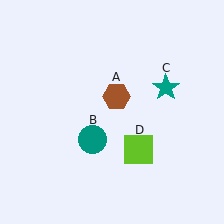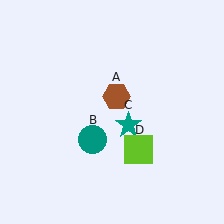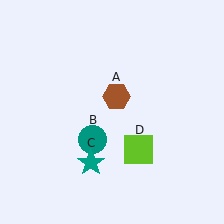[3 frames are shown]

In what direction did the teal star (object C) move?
The teal star (object C) moved down and to the left.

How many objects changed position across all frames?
1 object changed position: teal star (object C).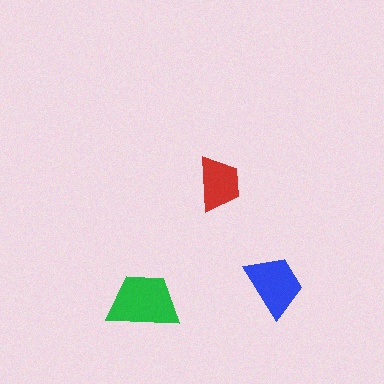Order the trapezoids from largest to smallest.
the green one, the blue one, the red one.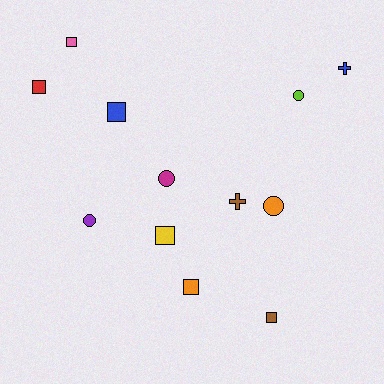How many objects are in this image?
There are 12 objects.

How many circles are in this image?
There are 4 circles.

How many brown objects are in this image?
There are 2 brown objects.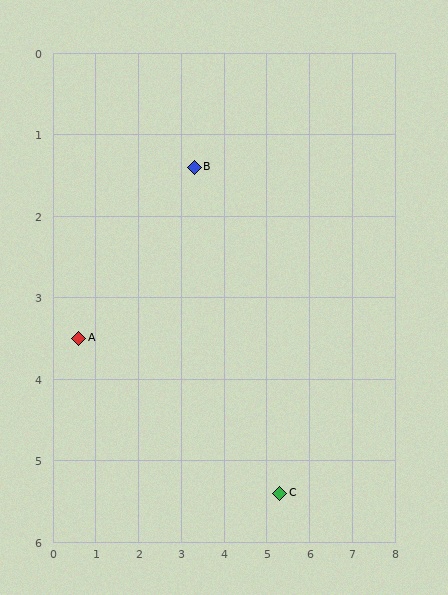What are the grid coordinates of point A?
Point A is at approximately (0.6, 3.5).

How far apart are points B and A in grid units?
Points B and A are about 3.4 grid units apart.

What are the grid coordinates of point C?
Point C is at approximately (5.3, 5.4).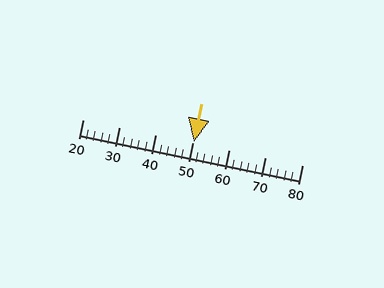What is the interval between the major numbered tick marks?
The major tick marks are spaced 10 units apart.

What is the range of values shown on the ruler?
The ruler shows values from 20 to 80.